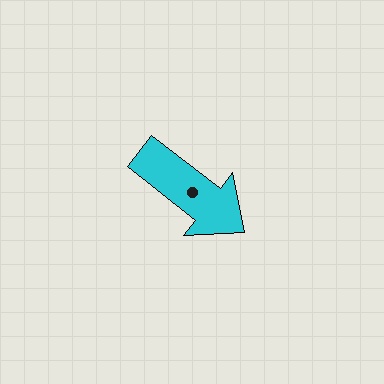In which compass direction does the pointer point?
Southeast.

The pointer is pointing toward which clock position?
Roughly 4 o'clock.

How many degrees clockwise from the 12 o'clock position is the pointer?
Approximately 128 degrees.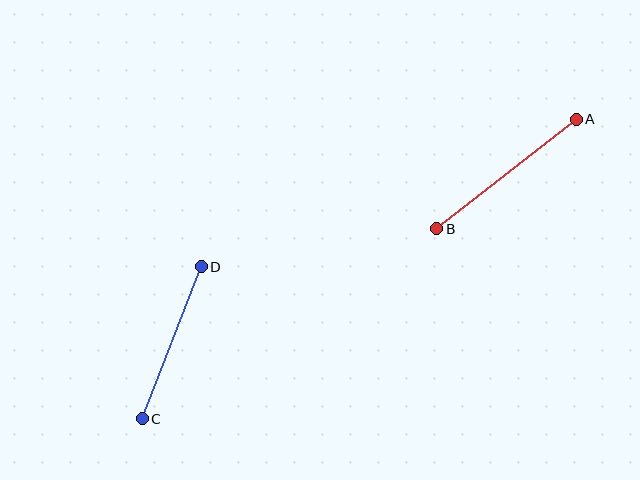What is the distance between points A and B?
The distance is approximately 177 pixels.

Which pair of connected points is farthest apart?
Points A and B are farthest apart.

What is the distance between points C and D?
The distance is approximately 163 pixels.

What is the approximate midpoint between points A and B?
The midpoint is at approximately (506, 174) pixels.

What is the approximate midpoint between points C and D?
The midpoint is at approximately (172, 343) pixels.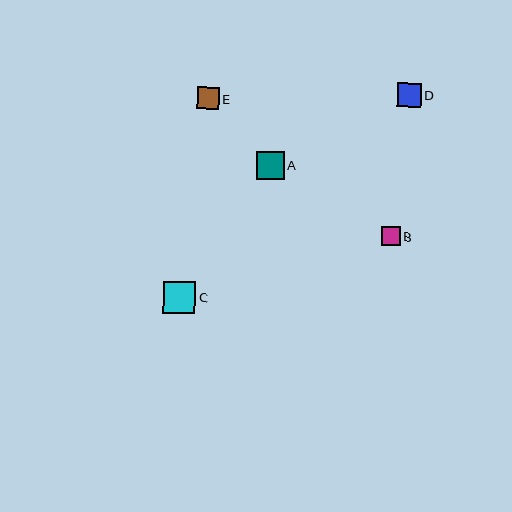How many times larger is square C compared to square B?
Square C is approximately 1.7 times the size of square B.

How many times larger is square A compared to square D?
Square A is approximately 1.2 times the size of square D.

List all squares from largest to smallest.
From largest to smallest: C, A, D, E, B.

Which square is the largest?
Square C is the largest with a size of approximately 32 pixels.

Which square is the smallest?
Square B is the smallest with a size of approximately 18 pixels.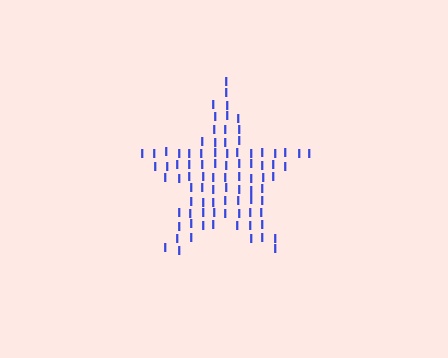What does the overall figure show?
The overall figure shows a star.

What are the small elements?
The small elements are letter I's.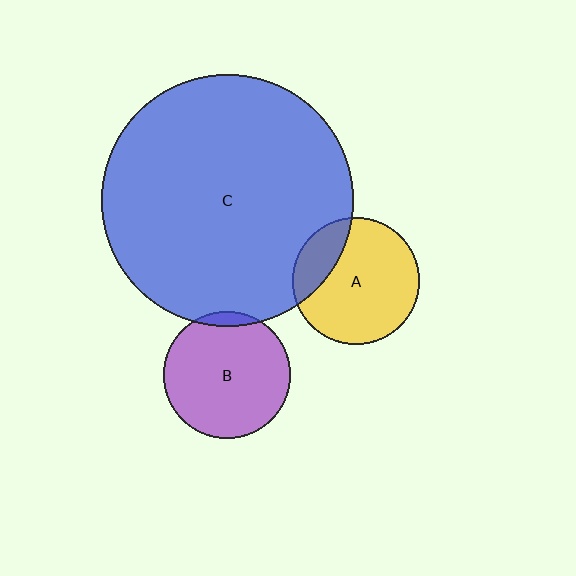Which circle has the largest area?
Circle C (blue).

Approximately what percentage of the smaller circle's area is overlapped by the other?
Approximately 20%.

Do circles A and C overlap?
Yes.